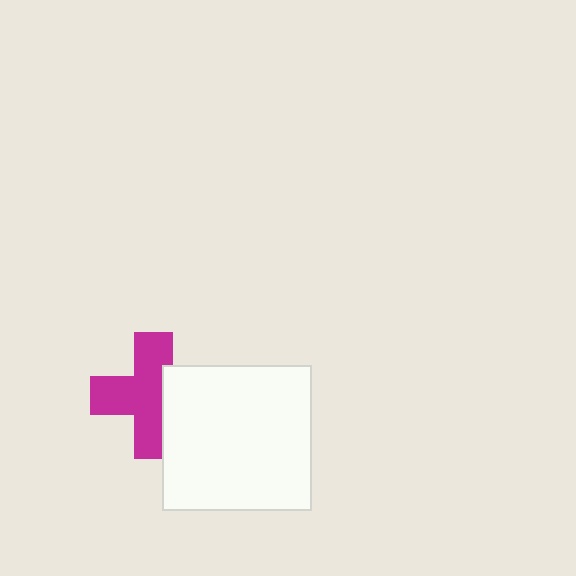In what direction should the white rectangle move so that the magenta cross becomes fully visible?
The white rectangle should move right. That is the shortest direction to clear the overlap and leave the magenta cross fully visible.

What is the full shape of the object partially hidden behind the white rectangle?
The partially hidden object is a magenta cross.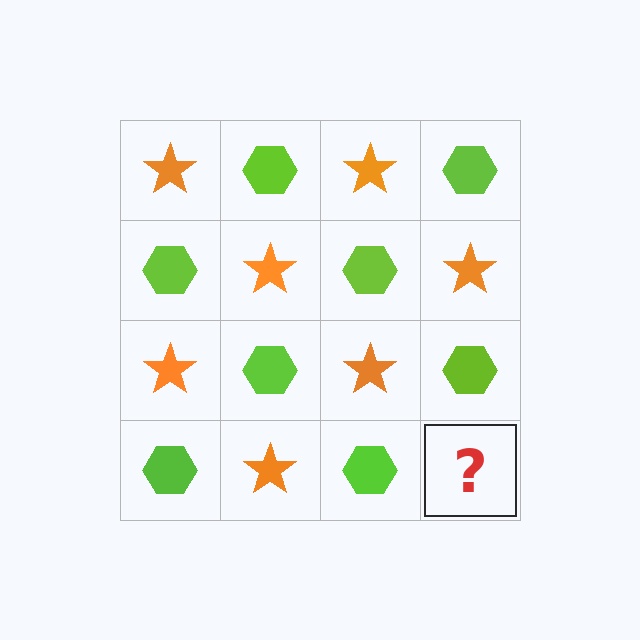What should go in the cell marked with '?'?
The missing cell should contain an orange star.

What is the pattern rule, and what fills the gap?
The rule is that it alternates orange star and lime hexagon in a checkerboard pattern. The gap should be filled with an orange star.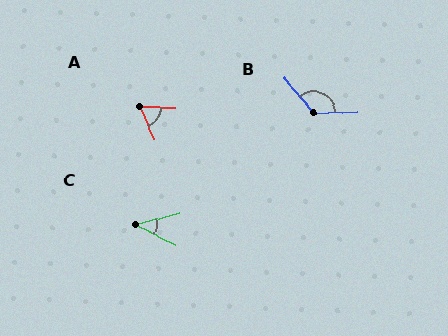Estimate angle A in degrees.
Approximately 65 degrees.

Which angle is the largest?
B, at approximately 129 degrees.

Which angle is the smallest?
C, at approximately 40 degrees.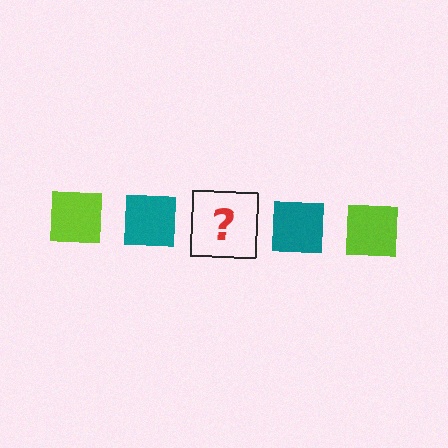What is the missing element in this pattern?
The missing element is a lime square.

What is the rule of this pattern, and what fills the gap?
The rule is that the pattern cycles through lime, teal squares. The gap should be filled with a lime square.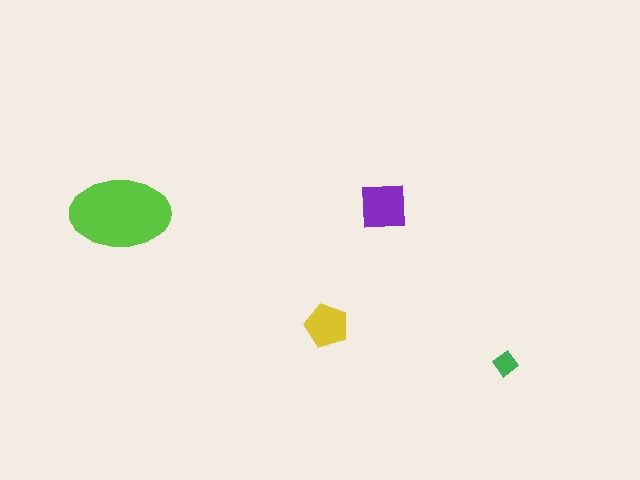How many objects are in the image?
There are 4 objects in the image.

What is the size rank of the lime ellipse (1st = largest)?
1st.